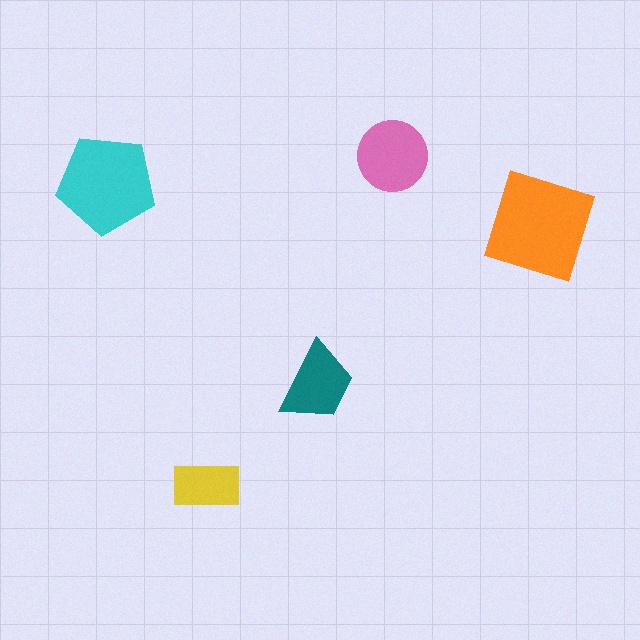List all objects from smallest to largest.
The yellow rectangle, the teal trapezoid, the pink circle, the cyan pentagon, the orange diamond.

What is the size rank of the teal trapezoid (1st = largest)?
4th.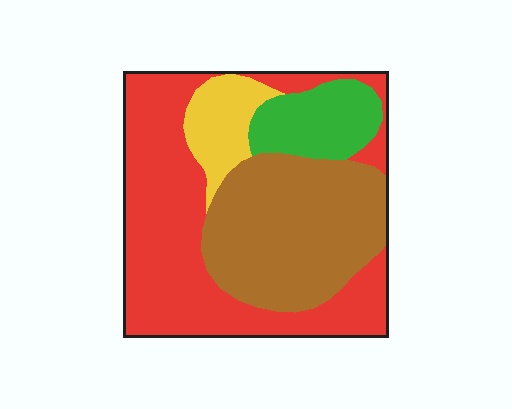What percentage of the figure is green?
Green takes up about one eighth (1/8) of the figure.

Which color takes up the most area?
Red, at roughly 45%.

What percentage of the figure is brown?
Brown covers roughly 35% of the figure.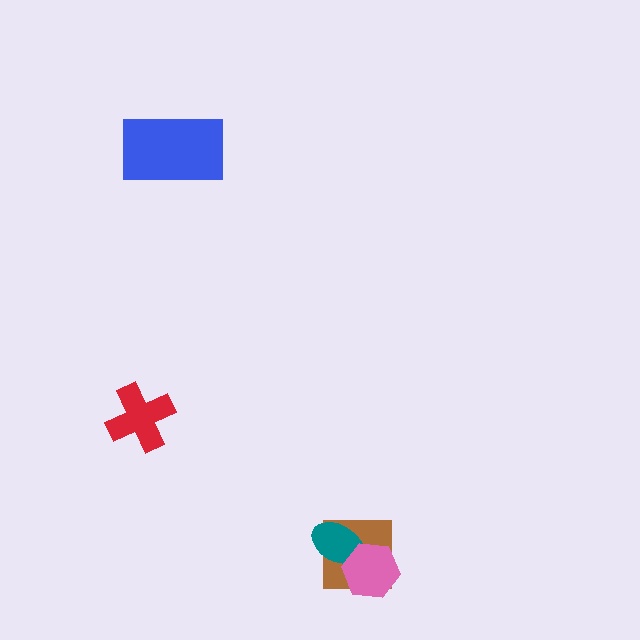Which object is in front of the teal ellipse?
The pink hexagon is in front of the teal ellipse.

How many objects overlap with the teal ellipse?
2 objects overlap with the teal ellipse.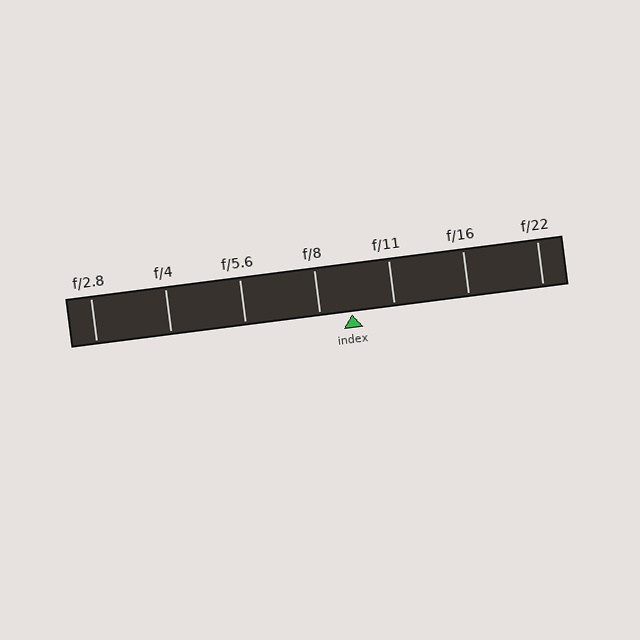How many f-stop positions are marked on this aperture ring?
There are 7 f-stop positions marked.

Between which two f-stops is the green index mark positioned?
The index mark is between f/8 and f/11.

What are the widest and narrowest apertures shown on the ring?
The widest aperture shown is f/2.8 and the narrowest is f/22.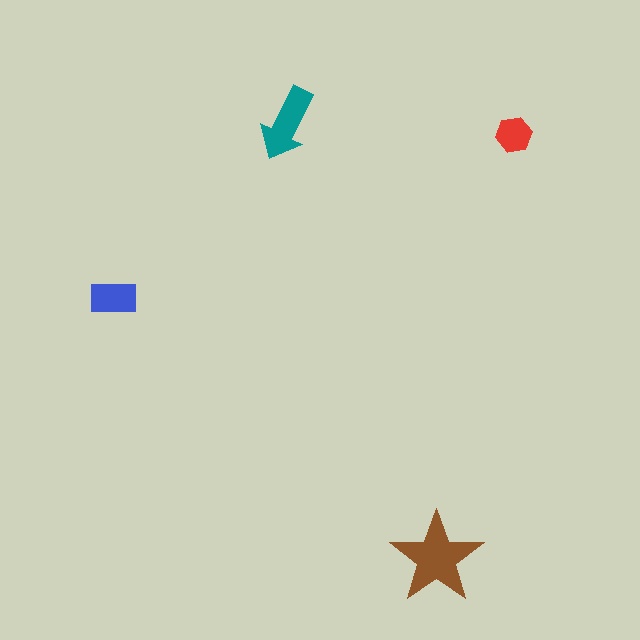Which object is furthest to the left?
The blue rectangle is leftmost.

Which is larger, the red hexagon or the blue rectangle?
The blue rectangle.